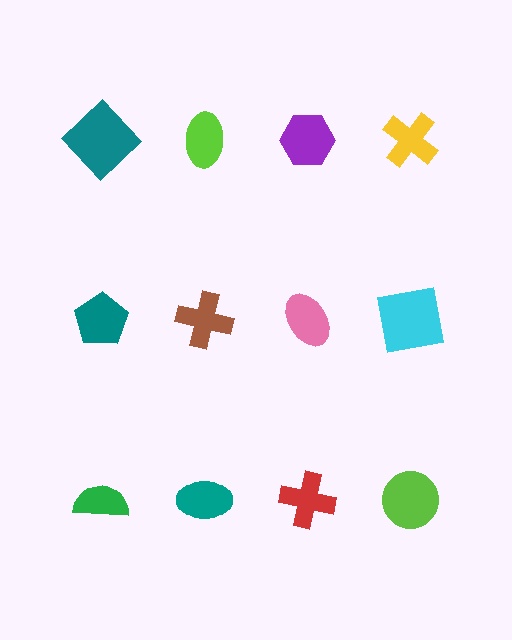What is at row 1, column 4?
A yellow cross.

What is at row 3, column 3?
A red cross.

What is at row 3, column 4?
A lime circle.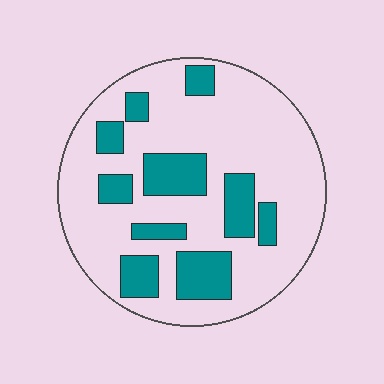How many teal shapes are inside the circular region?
10.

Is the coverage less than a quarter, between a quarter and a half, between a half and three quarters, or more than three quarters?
Between a quarter and a half.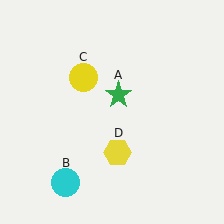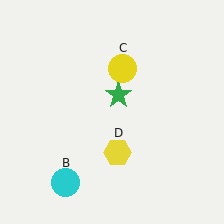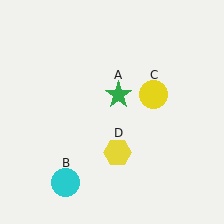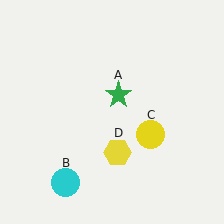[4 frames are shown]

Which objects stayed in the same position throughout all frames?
Green star (object A) and cyan circle (object B) and yellow hexagon (object D) remained stationary.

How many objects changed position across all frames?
1 object changed position: yellow circle (object C).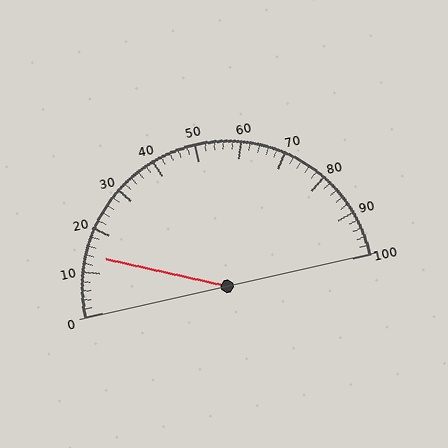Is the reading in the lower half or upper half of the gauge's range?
The reading is in the lower half of the range (0 to 100).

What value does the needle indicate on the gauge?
The needle indicates approximately 14.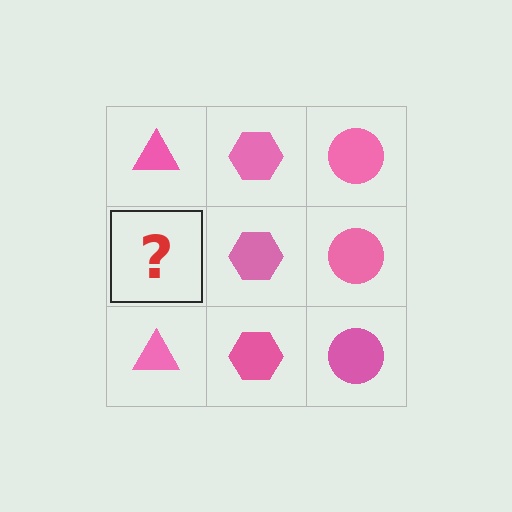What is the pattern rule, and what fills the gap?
The rule is that each column has a consistent shape. The gap should be filled with a pink triangle.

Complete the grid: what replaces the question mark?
The question mark should be replaced with a pink triangle.